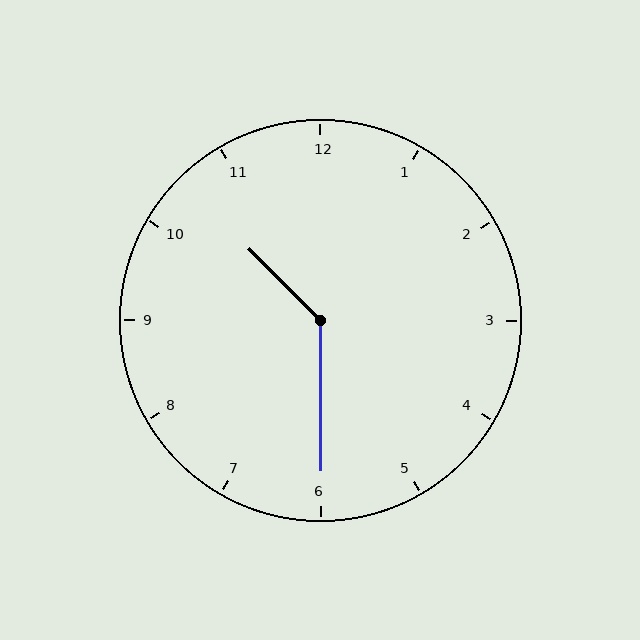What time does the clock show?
10:30.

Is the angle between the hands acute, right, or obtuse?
It is obtuse.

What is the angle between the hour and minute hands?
Approximately 135 degrees.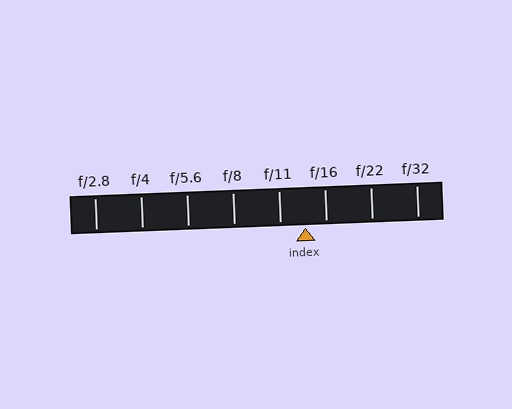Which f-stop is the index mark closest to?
The index mark is closest to f/16.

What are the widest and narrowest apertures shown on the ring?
The widest aperture shown is f/2.8 and the narrowest is f/32.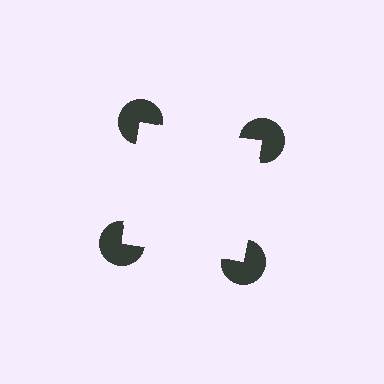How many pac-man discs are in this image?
There are 4 — one at each vertex of the illusory square.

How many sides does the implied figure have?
4 sides.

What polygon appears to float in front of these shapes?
An illusory square — its edges are inferred from the aligned wedge cuts in the pac-man discs, not physically drawn.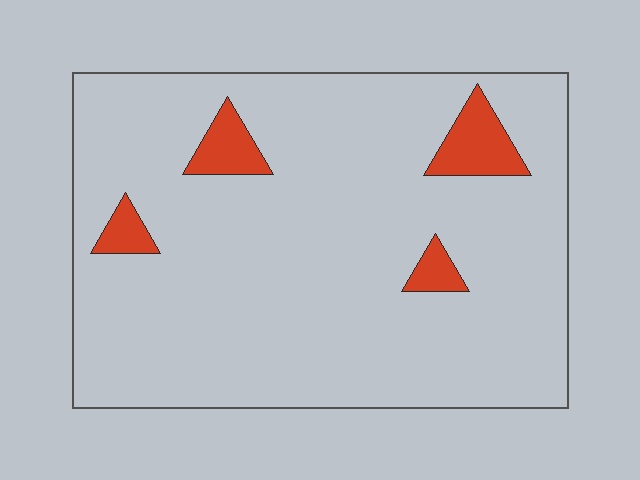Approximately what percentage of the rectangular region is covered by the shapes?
Approximately 10%.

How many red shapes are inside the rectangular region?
4.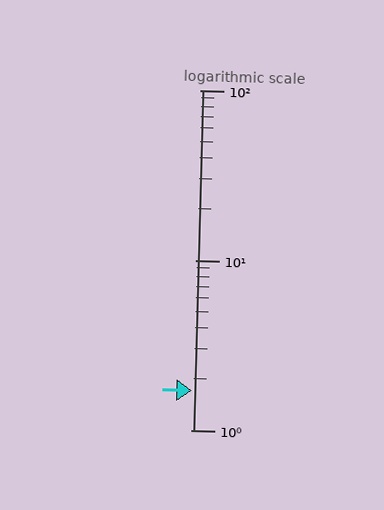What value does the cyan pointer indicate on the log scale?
The pointer indicates approximately 1.7.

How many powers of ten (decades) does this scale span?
The scale spans 2 decades, from 1 to 100.